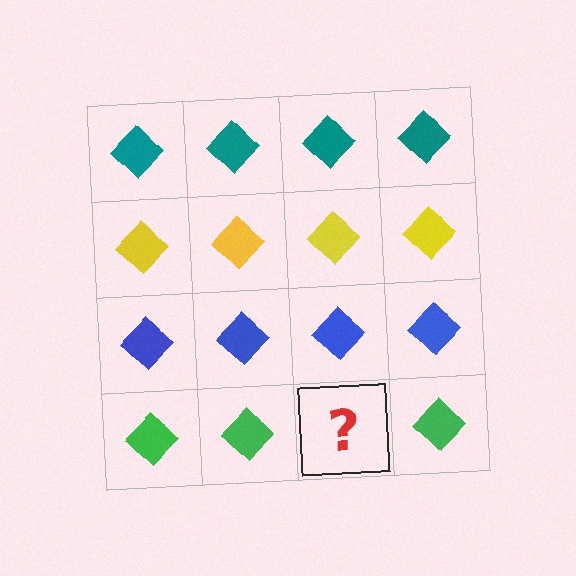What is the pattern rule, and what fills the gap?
The rule is that each row has a consistent color. The gap should be filled with a green diamond.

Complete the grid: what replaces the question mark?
The question mark should be replaced with a green diamond.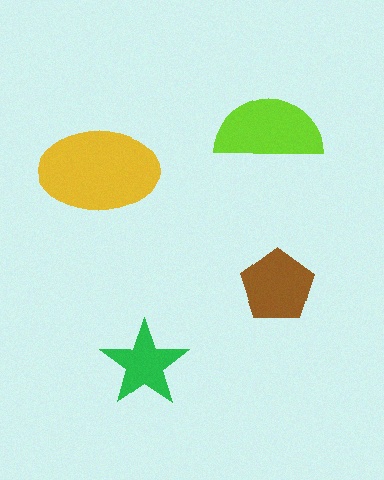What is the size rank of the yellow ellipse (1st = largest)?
1st.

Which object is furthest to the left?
The yellow ellipse is leftmost.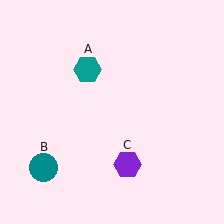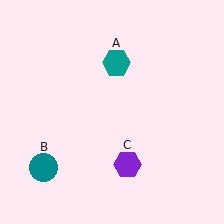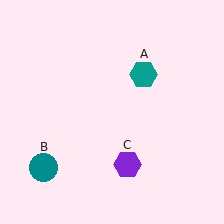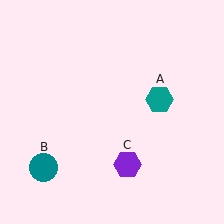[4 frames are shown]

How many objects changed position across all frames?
1 object changed position: teal hexagon (object A).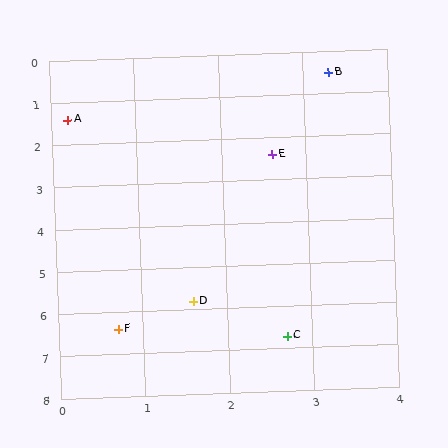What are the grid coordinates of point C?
Point C is at approximately (2.7, 6.7).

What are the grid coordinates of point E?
Point E is at approximately (2.6, 2.4).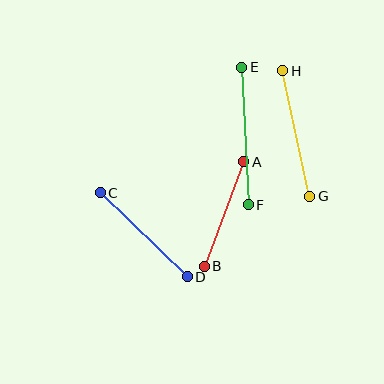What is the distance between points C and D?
The distance is approximately 121 pixels.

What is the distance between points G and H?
The distance is approximately 128 pixels.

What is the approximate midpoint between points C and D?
The midpoint is at approximately (144, 235) pixels.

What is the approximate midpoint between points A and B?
The midpoint is at approximately (224, 214) pixels.